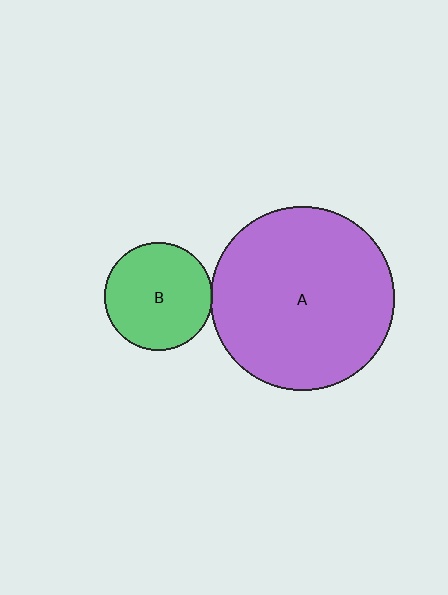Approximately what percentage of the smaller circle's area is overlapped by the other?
Approximately 5%.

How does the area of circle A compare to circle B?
Approximately 2.9 times.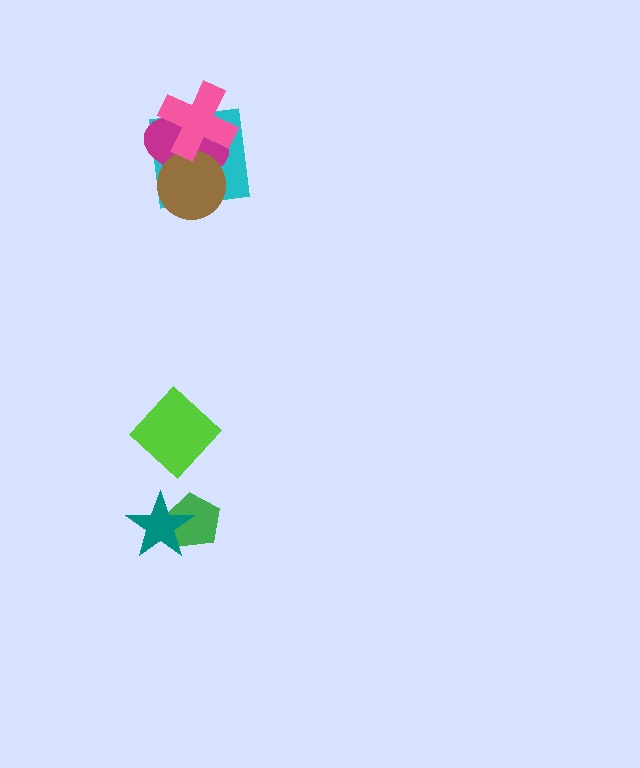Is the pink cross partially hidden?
No, no other shape covers it.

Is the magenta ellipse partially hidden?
Yes, it is partially covered by another shape.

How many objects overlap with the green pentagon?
1 object overlaps with the green pentagon.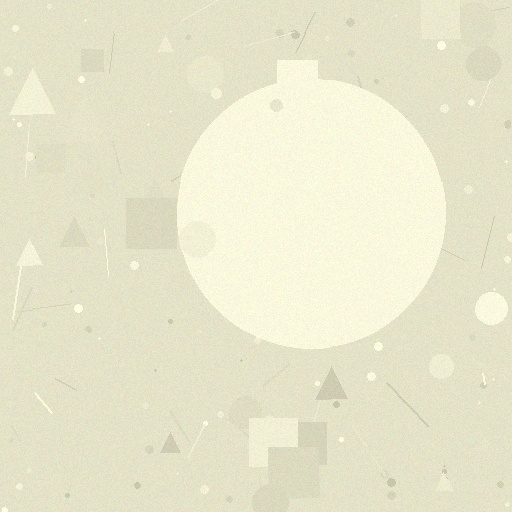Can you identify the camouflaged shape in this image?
The camouflaged shape is a circle.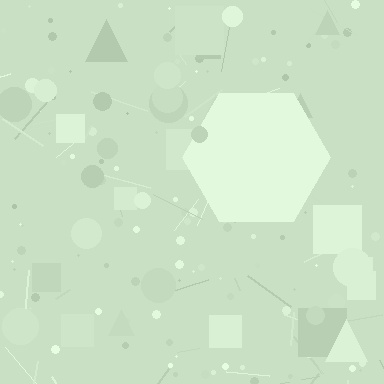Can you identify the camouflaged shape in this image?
The camouflaged shape is a hexagon.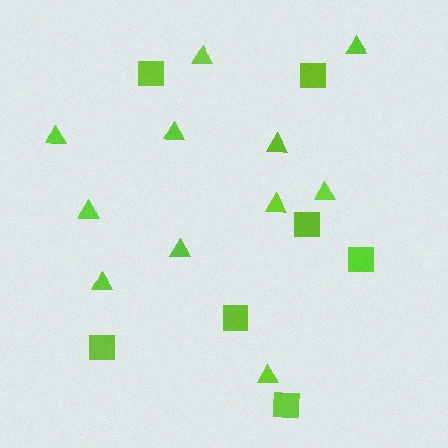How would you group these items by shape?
There are 2 groups: one group of squares (7) and one group of triangles (11).